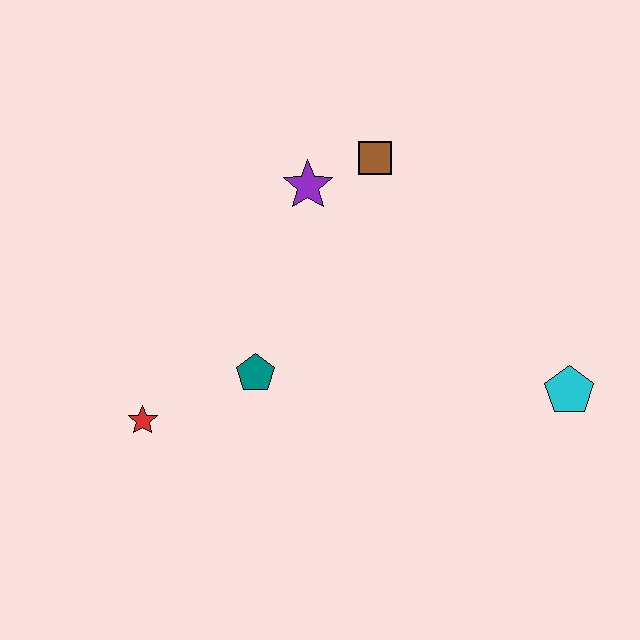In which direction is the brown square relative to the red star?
The brown square is above the red star.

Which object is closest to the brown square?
The purple star is closest to the brown square.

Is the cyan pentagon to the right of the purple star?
Yes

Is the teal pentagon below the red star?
No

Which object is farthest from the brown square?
The red star is farthest from the brown square.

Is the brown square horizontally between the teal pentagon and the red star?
No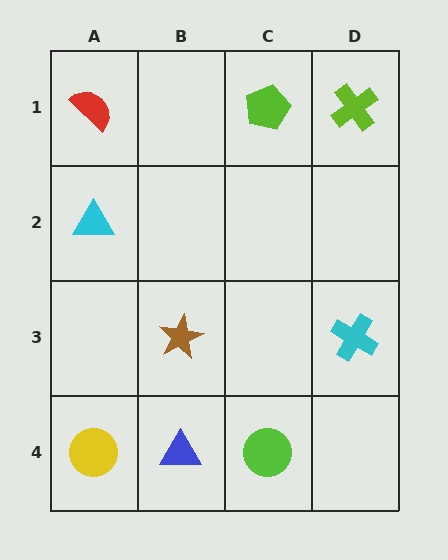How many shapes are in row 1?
3 shapes.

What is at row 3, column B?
A brown star.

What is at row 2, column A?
A cyan triangle.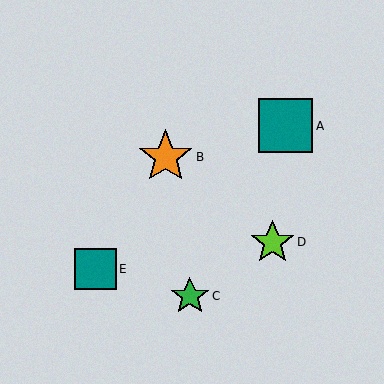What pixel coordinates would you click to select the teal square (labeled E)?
Click at (95, 269) to select the teal square E.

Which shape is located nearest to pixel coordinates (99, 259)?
The teal square (labeled E) at (95, 269) is nearest to that location.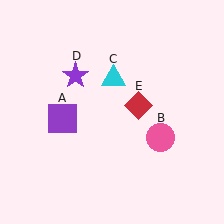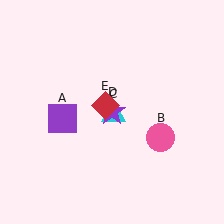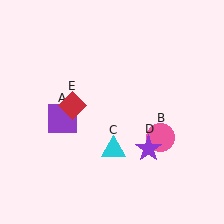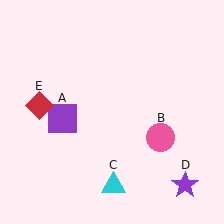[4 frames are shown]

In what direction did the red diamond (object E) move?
The red diamond (object E) moved left.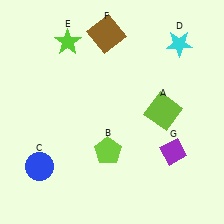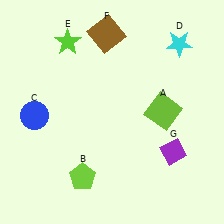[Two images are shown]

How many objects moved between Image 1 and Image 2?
2 objects moved between the two images.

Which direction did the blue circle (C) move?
The blue circle (C) moved up.